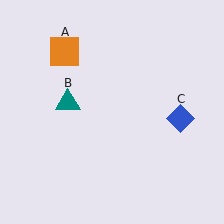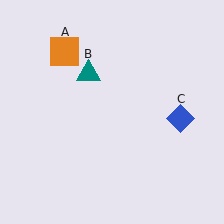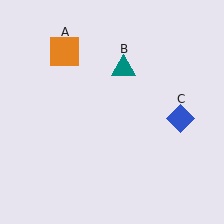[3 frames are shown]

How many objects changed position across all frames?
1 object changed position: teal triangle (object B).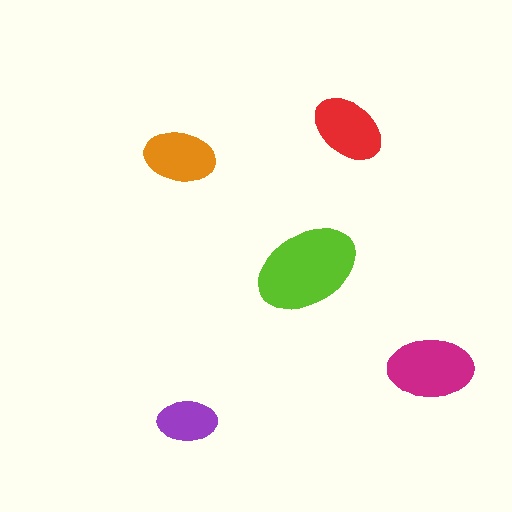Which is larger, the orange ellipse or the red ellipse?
The red one.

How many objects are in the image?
There are 5 objects in the image.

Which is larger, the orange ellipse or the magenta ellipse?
The magenta one.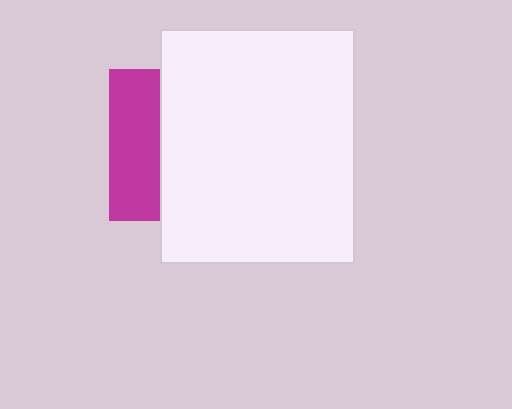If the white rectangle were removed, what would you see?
You would see the complete magenta square.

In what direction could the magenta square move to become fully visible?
The magenta square could move left. That would shift it out from behind the white rectangle entirely.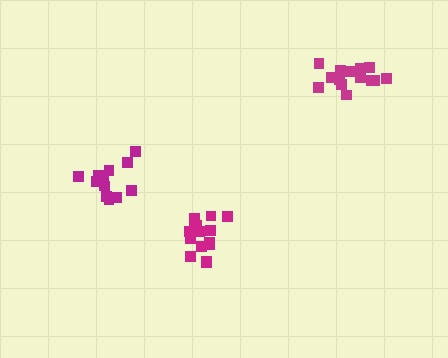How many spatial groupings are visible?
There are 3 spatial groupings.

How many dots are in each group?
Group 1: 16 dots, Group 2: 14 dots, Group 3: 12 dots (42 total).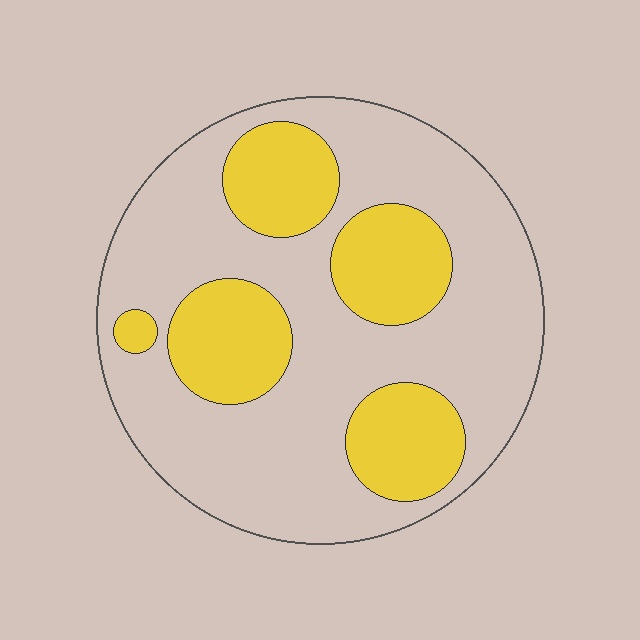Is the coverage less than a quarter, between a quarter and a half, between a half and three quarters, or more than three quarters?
Between a quarter and a half.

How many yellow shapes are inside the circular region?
5.